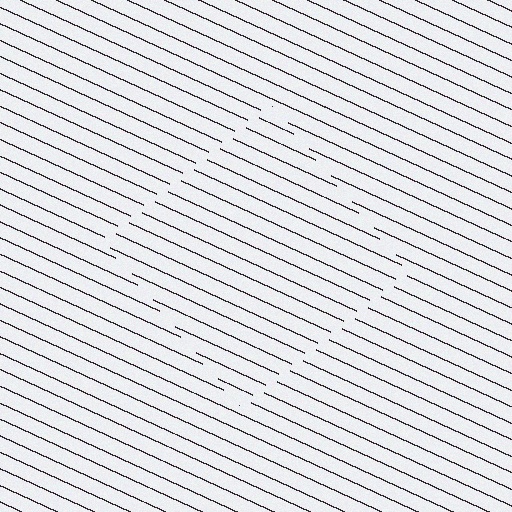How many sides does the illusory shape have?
4 sides — the line-ends trace a square.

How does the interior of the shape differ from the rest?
The interior of the shape contains the same grating, shifted by half a period — the contour is defined by the phase discontinuity where line-ends from the inner and outer gratings abut.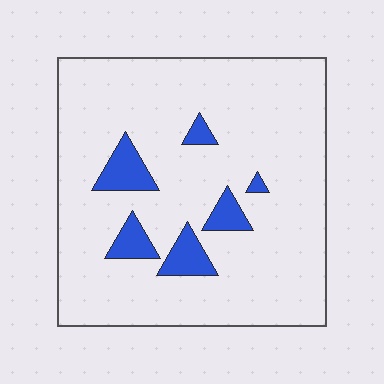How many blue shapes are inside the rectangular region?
6.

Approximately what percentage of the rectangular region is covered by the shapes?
Approximately 10%.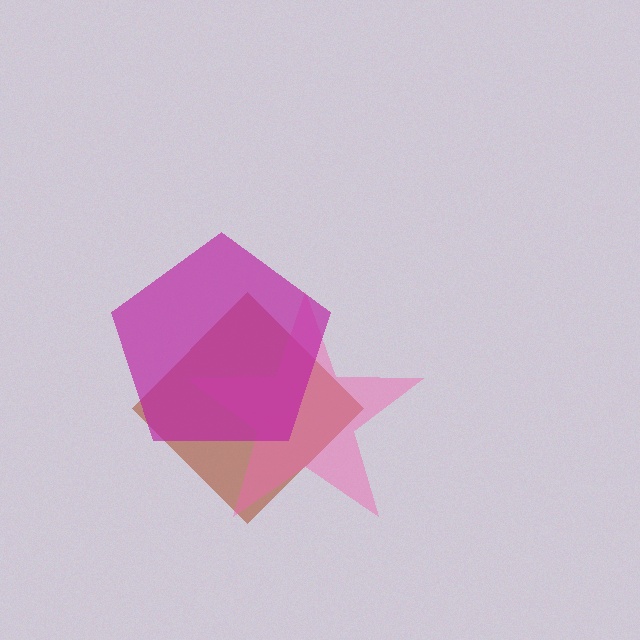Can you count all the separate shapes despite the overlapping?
Yes, there are 3 separate shapes.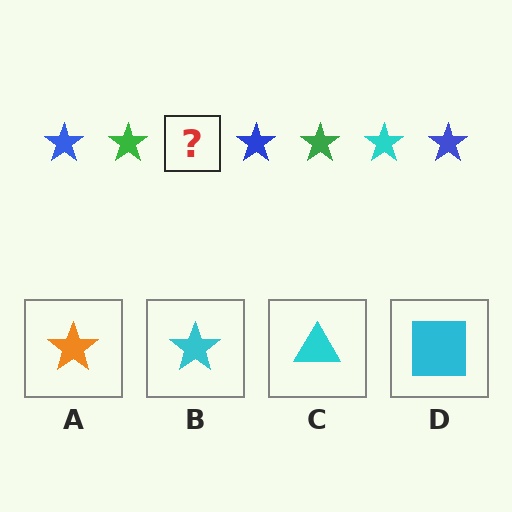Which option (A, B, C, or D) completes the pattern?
B.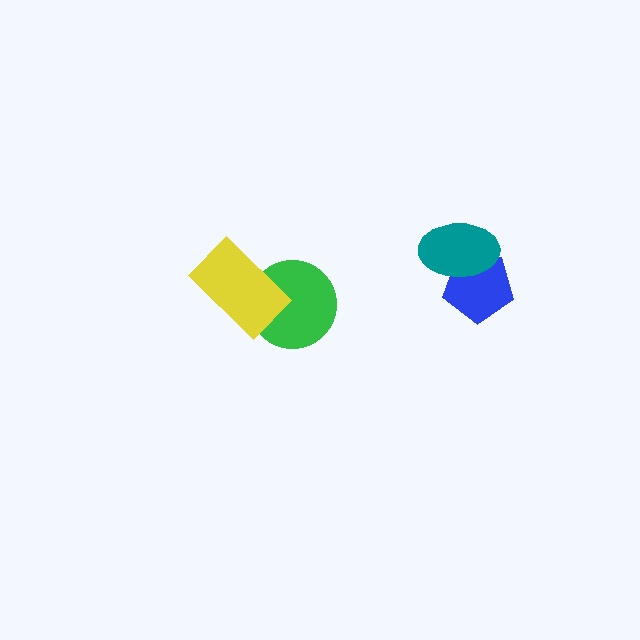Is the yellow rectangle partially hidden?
No, no other shape covers it.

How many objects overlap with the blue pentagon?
1 object overlaps with the blue pentagon.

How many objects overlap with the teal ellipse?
1 object overlaps with the teal ellipse.